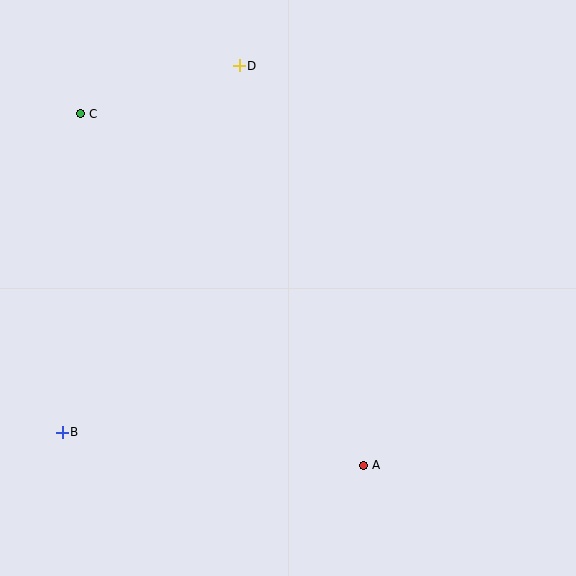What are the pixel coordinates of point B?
Point B is at (62, 432).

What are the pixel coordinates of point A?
Point A is at (364, 465).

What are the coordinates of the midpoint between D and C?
The midpoint between D and C is at (160, 90).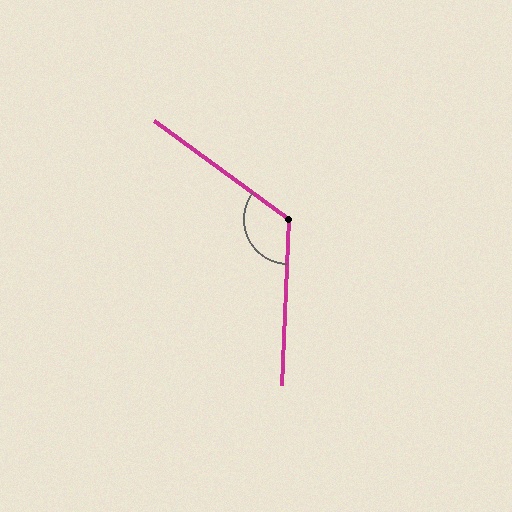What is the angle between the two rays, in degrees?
Approximately 124 degrees.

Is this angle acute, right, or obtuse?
It is obtuse.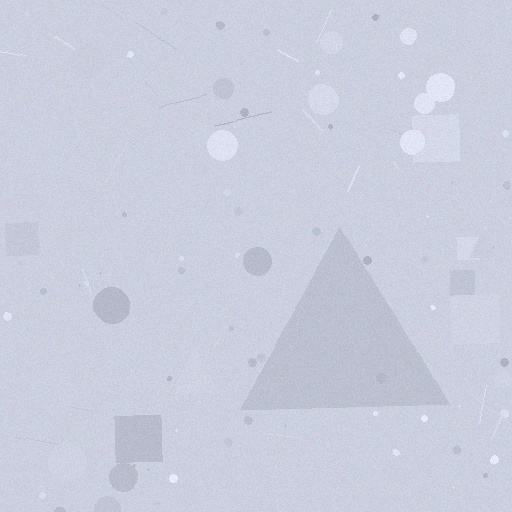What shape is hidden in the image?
A triangle is hidden in the image.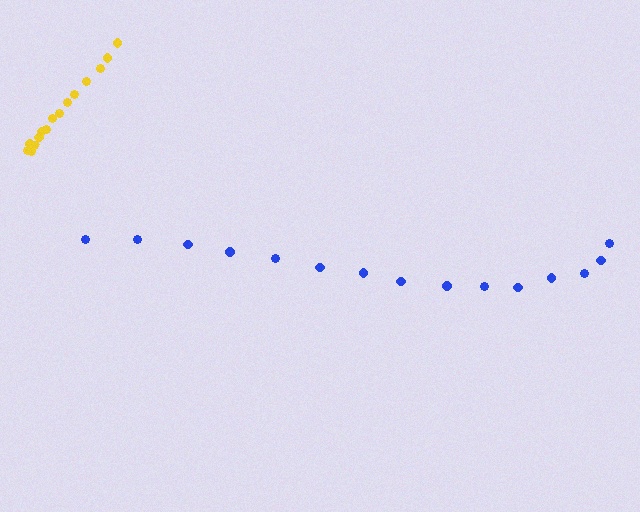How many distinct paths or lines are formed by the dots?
There are 2 distinct paths.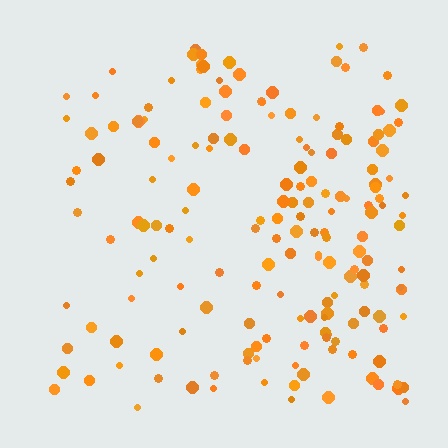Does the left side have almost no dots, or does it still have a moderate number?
Still a moderate number, just noticeably fewer than the right.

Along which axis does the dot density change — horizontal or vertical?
Horizontal.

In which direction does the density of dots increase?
From left to right, with the right side densest.